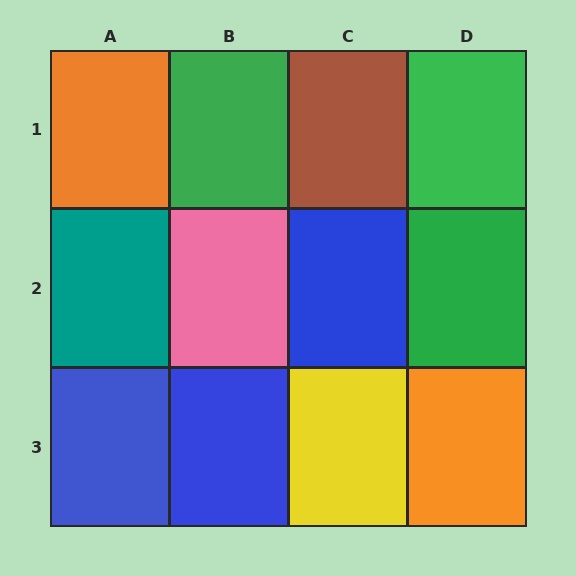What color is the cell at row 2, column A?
Teal.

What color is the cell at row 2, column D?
Green.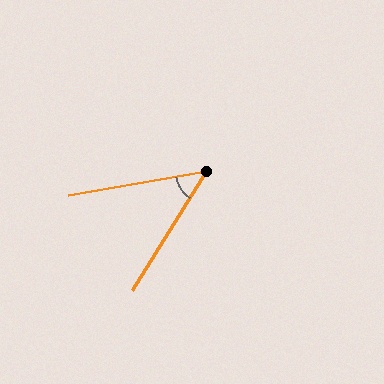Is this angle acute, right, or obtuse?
It is acute.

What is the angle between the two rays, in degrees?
Approximately 48 degrees.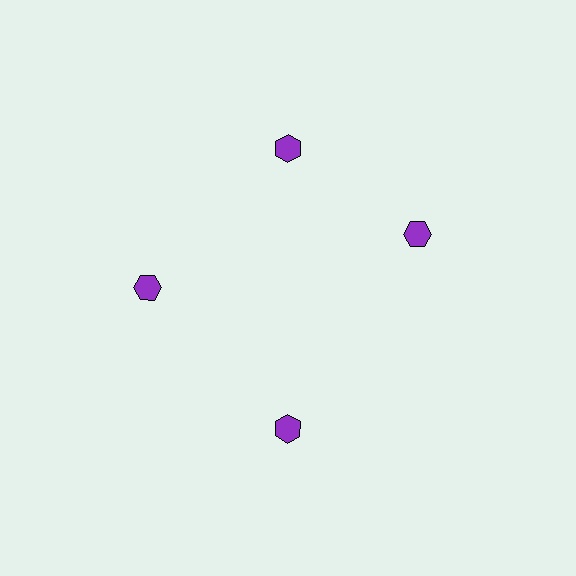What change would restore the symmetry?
The symmetry would be restored by rotating it back into even spacing with its neighbors so that all 4 hexagons sit at equal angles and equal distance from the center.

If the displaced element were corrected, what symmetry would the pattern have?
It would have 4-fold rotational symmetry — the pattern would map onto itself every 90 degrees.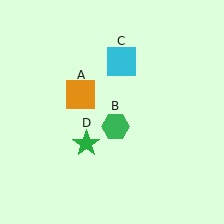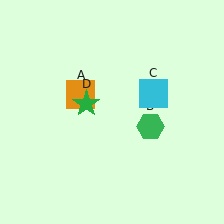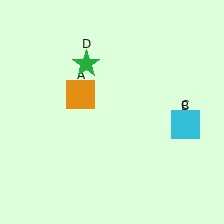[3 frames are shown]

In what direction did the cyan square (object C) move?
The cyan square (object C) moved down and to the right.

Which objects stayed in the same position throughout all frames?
Orange square (object A) remained stationary.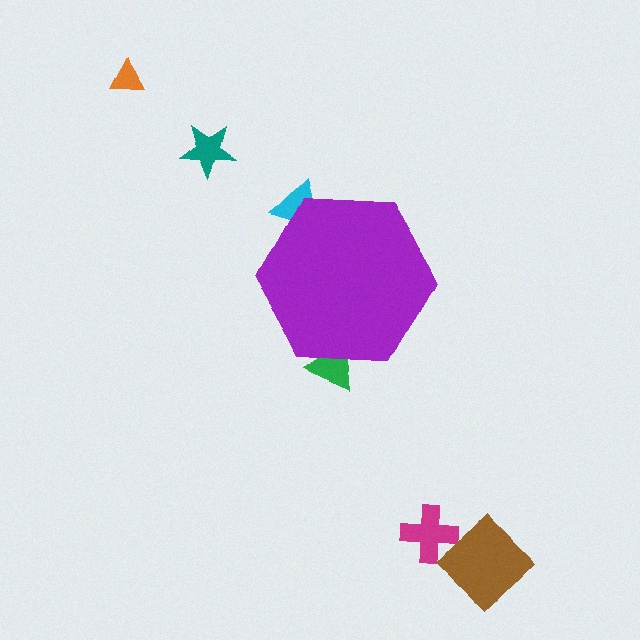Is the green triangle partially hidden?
Yes, the green triangle is partially hidden behind the purple hexagon.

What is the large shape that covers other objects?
A purple hexagon.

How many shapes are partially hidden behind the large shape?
2 shapes are partially hidden.